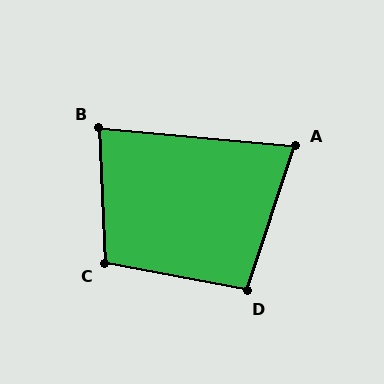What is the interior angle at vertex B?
Approximately 82 degrees (acute).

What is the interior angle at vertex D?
Approximately 98 degrees (obtuse).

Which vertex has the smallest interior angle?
A, at approximately 77 degrees.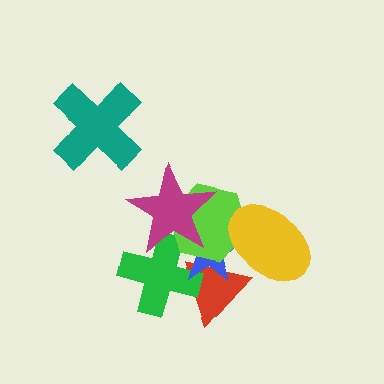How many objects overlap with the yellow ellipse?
3 objects overlap with the yellow ellipse.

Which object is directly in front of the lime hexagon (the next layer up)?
The magenta star is directly in front of the lime hexagon.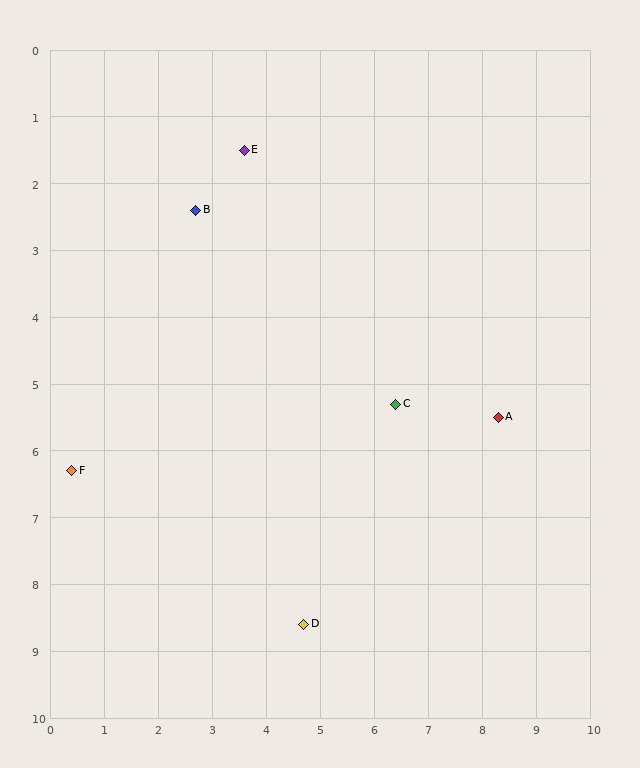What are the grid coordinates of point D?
Point D is at approximately (4.7, 8.6).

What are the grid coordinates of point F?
Point F is at approximately (0.4, 6.3).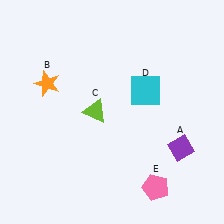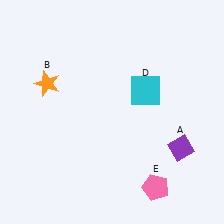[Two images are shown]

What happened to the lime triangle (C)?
The lime triangle (C) was removed in Image 2. It was in the top-left area of Image 1.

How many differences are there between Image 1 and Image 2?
There is 1 difference between the two images.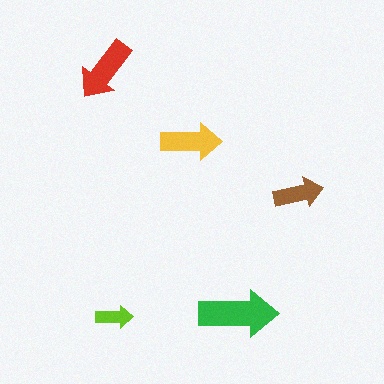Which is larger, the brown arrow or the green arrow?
The green one.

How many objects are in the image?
There are 5 objects in the image.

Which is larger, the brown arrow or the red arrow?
The red one.